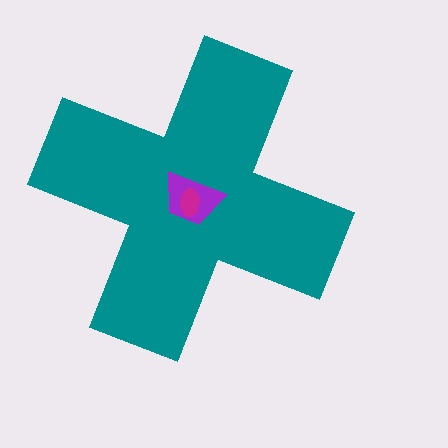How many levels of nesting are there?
3.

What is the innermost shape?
The magenta ellipse.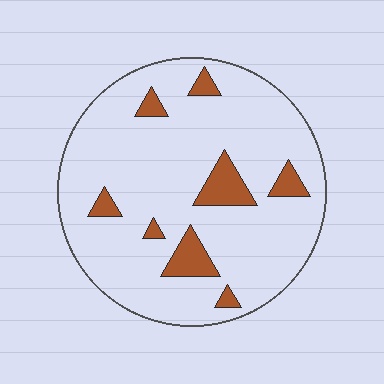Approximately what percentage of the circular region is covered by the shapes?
Approximately 10%.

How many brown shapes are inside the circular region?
8.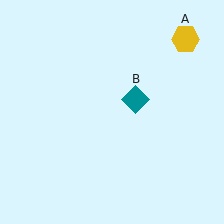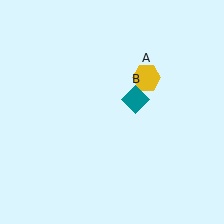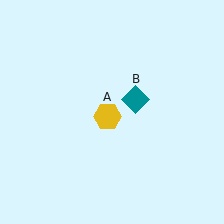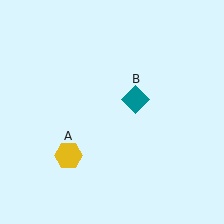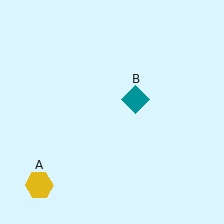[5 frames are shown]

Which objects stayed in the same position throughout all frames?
Teal diamond (object B) remained stationary.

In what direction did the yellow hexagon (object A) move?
The yellow hexagon (object A) moved down and to the left.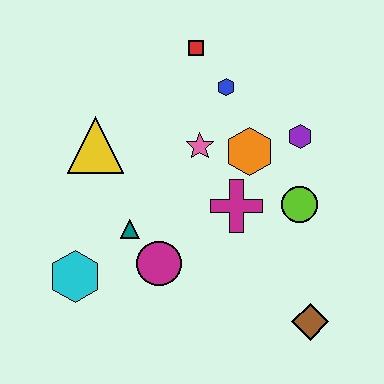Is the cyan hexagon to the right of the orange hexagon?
No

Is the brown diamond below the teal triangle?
Yes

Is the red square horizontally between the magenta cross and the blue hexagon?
No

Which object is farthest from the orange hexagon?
The cyan hexagon is farthest from the orange hexagon.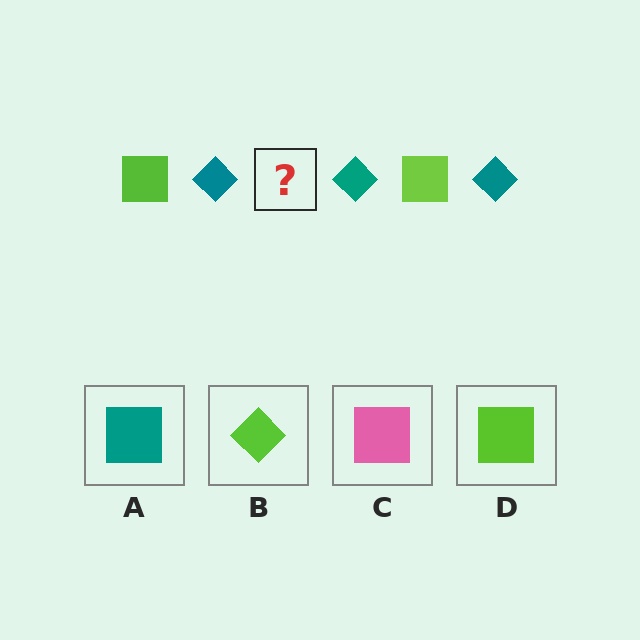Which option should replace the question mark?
Option D.